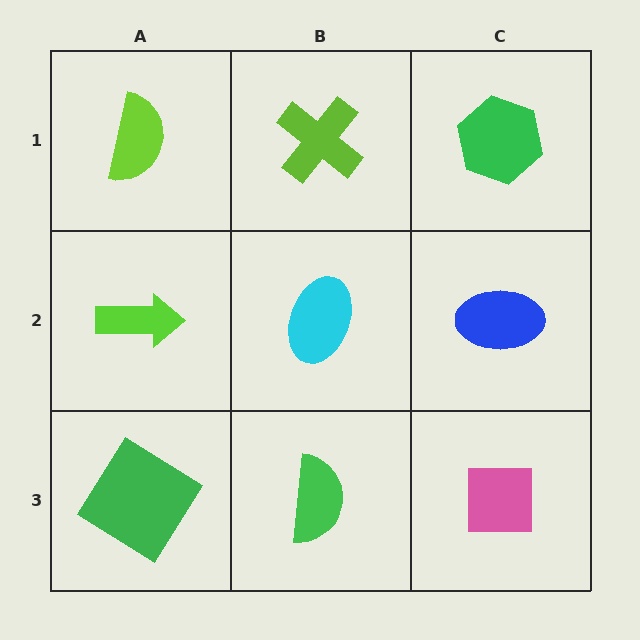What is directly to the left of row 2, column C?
A cyan ellipse.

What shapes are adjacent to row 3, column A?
A lime arrow (row 2, column A), a green semicircle (row 3, column B).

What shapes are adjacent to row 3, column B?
A cyan ellipse (row 2, column B), a green diamond (row 3, column A), a pink square (row 3, column C).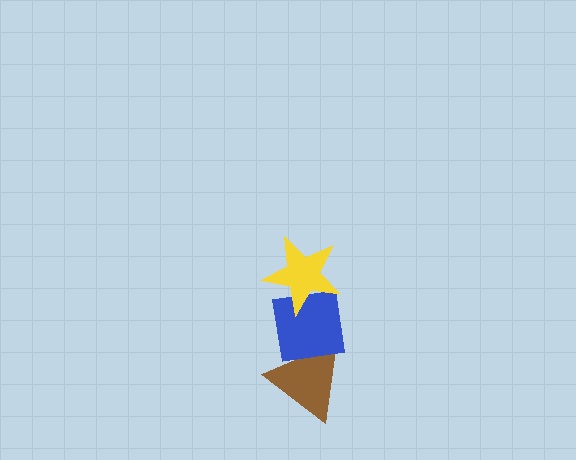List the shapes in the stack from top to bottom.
From top to bottom: the yellow star, the blue square, the brown triangle.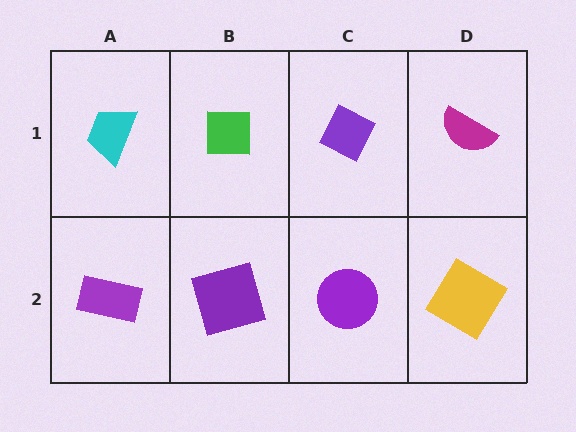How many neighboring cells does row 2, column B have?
3.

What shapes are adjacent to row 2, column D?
A magenta semicircle (row 1, column D), a purple circle (row 2, column C).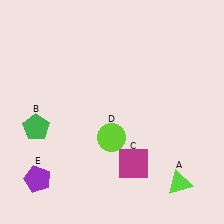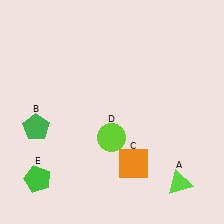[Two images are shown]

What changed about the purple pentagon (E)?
In Image 1, E is purple. In Image 2, it changed to green.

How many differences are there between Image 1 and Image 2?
There are 2 differences between the two images.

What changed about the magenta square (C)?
In Image 1, C is magenta. In Image 2, it changed to orange.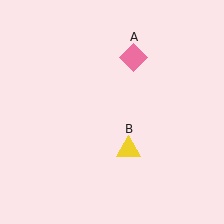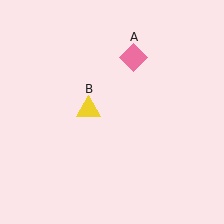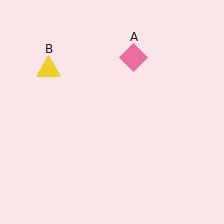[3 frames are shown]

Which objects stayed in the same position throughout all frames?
Pink diamond (object A) remained stationary.